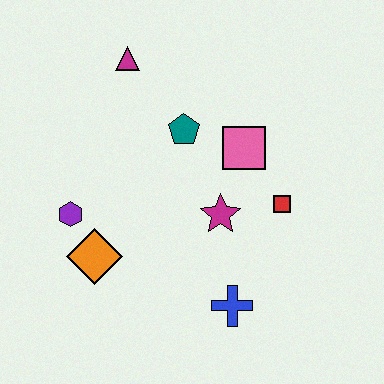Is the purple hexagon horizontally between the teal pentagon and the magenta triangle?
No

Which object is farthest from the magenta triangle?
The blue cross is farthest from the magenta triangle.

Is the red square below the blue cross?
No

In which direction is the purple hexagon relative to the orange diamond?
The purple hexagon is above the orange diamond.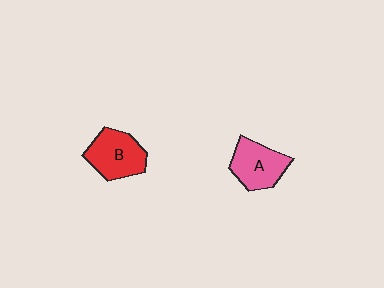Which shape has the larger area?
Shape B (red).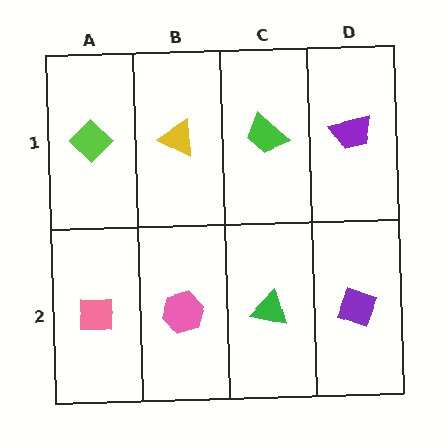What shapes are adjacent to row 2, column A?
A lime diamond (row 1, column A), a pink hexagon (row 2, column B).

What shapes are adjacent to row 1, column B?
A pink hexagon (row 2, column B), a lime diamond (row 1, column A), a green trapezoid (row 1, column C).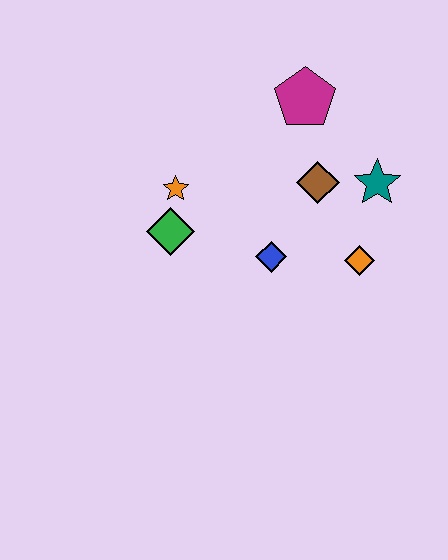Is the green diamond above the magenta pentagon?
No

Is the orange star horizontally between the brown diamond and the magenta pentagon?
No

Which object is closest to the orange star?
The green diamond is closest to the orange star.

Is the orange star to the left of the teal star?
Yes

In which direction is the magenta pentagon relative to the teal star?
The magenta pentagon is above the teal star.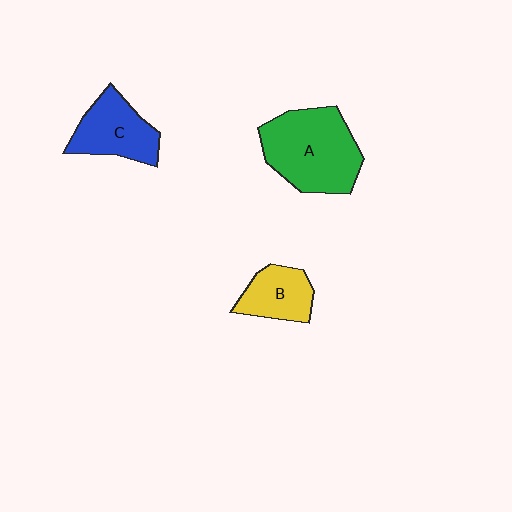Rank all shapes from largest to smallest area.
From largest to smallest: A (green), C (blue), B (yellow).